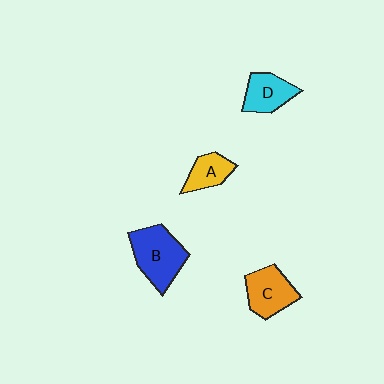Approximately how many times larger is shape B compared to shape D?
Approximately 1.6 times.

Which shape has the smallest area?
Shape A (yellow).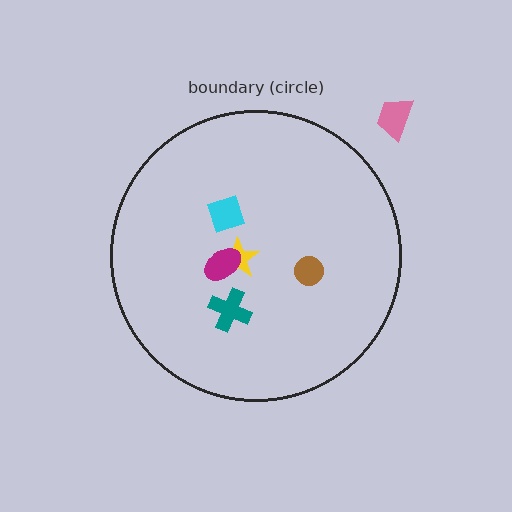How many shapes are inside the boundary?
5 inside, 1 outside.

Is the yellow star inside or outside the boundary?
Inside.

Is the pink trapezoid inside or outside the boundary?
Outside.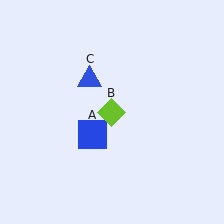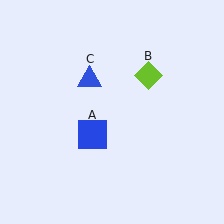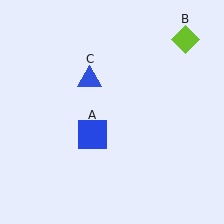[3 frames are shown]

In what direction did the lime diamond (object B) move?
The lime diamond (object B) moved up and to the right.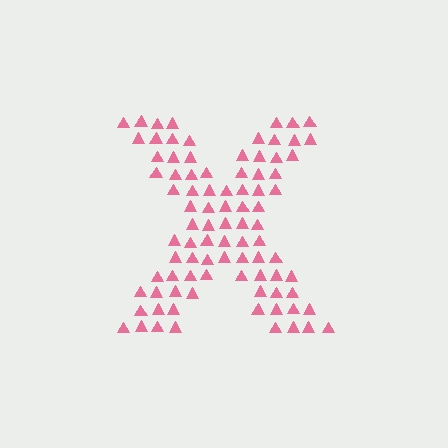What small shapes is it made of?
It is made of small triangles.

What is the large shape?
The large shape is the letter X.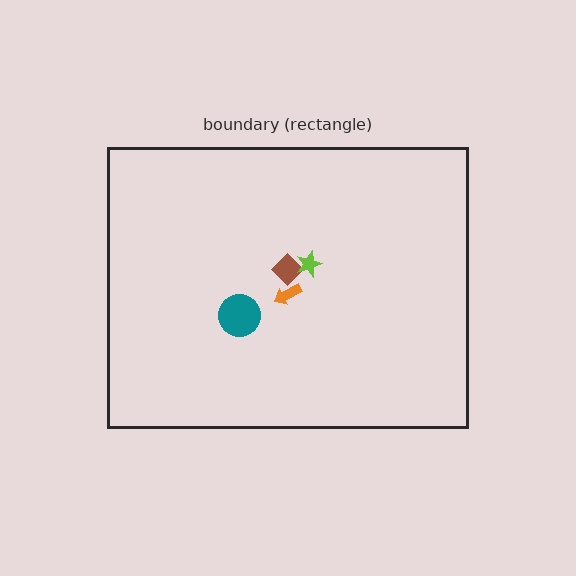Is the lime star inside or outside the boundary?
Inside.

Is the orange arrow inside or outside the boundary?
Inside.